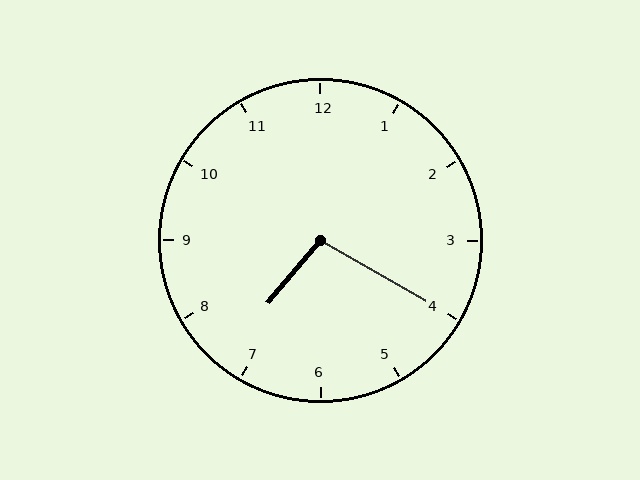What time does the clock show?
7:20.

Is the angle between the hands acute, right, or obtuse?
It is obtuse.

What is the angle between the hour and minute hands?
Approximately 100 degrees.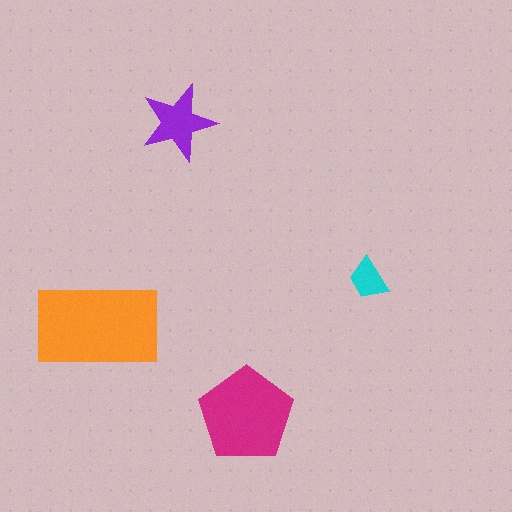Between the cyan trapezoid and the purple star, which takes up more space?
The purple star.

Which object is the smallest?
The cyan trapezoid.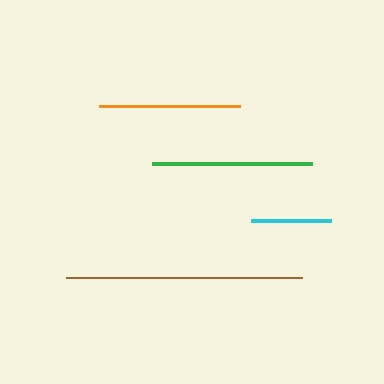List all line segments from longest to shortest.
From longest to shortest: brown, green, orange, cyan.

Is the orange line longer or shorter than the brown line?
The brown line is longer than the orange line.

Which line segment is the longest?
The brown line is the longest at approximately 236 pixels.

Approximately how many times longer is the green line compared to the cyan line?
The green line is approximately 2.0 times the length of the cyan line.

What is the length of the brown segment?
The brown segment is approximately 236 pixels long.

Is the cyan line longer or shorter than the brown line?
The brown line is longer than the cyan line.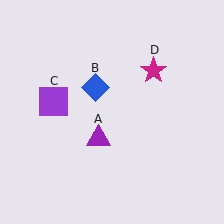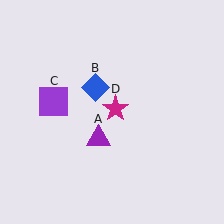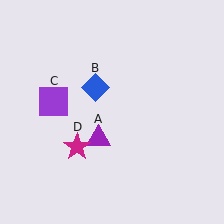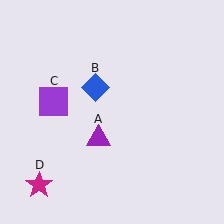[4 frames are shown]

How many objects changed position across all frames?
1 object changed position: magenta star (object D).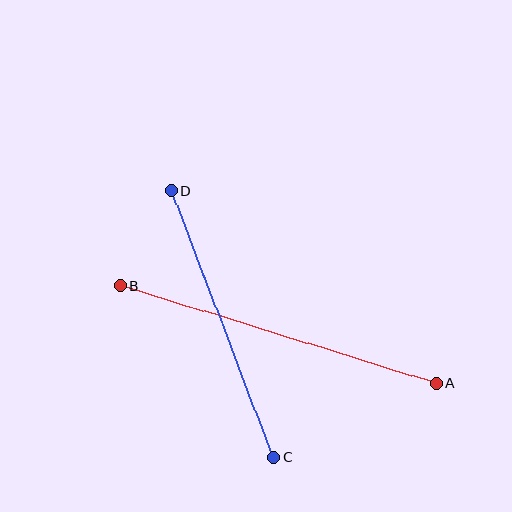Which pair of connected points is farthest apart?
Points A and B are farthest apart.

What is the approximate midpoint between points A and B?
The midpoint is at approximately (279, 335) pixels.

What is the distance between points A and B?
The distance is approximately 331 pixels.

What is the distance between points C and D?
The distance is approximately 285 pixels.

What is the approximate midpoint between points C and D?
The midpoint is at approximately (223, 324) pixels.